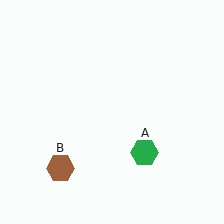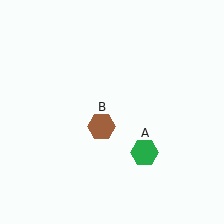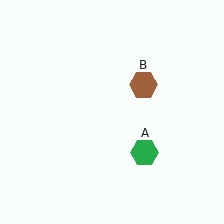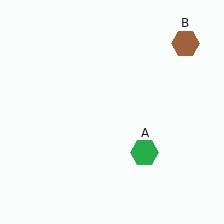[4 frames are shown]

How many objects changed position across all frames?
1 object changed position: brown hexagon (object B).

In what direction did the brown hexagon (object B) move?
The brown hexagon (object B) moved up and to the right.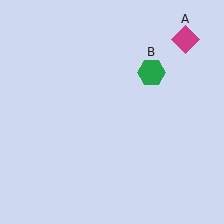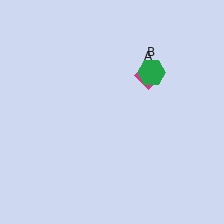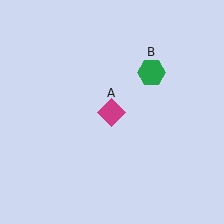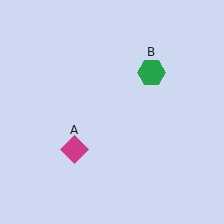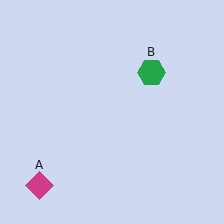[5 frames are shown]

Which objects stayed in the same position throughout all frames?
Green hexagon (object B) remained stationary.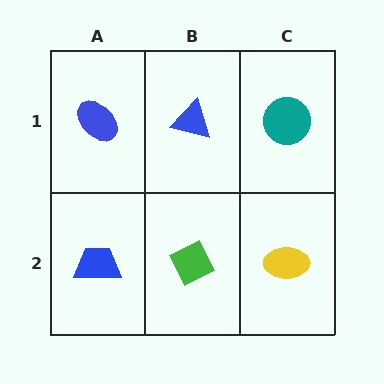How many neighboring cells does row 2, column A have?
2.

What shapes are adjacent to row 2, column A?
A blue ellipse (row 1, column A), a green diamond (row 2, column B).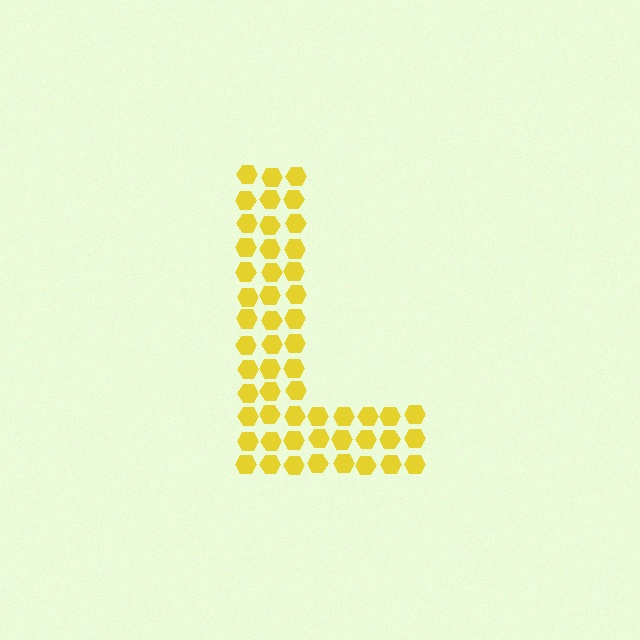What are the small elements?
The small elements are hexagons.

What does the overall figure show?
The overall figure shows the letter L.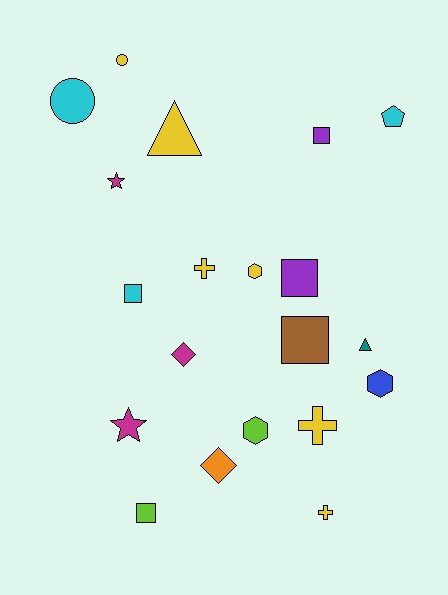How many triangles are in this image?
There are 2 triangles.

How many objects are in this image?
There are 20 objects.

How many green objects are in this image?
There are no green objects.